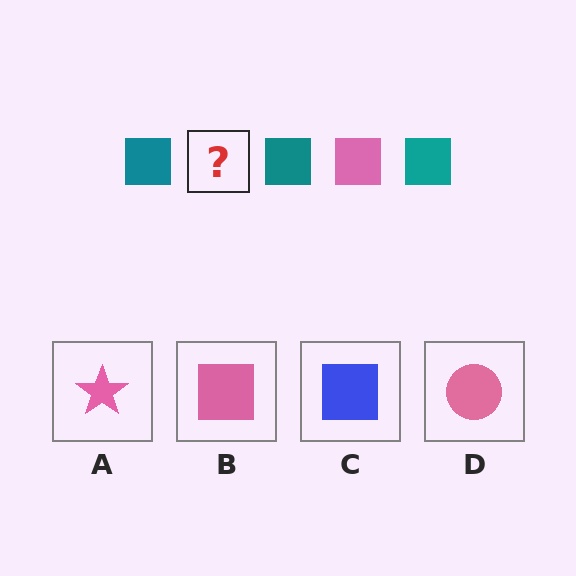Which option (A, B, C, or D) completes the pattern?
B.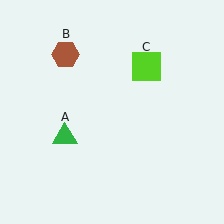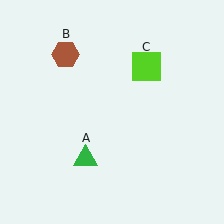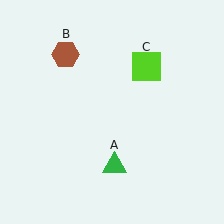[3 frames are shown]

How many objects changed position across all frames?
1 object changed position: green triangle (object A).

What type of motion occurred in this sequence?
The green triangle (object A) rotated counterclockwise around the center of the scene.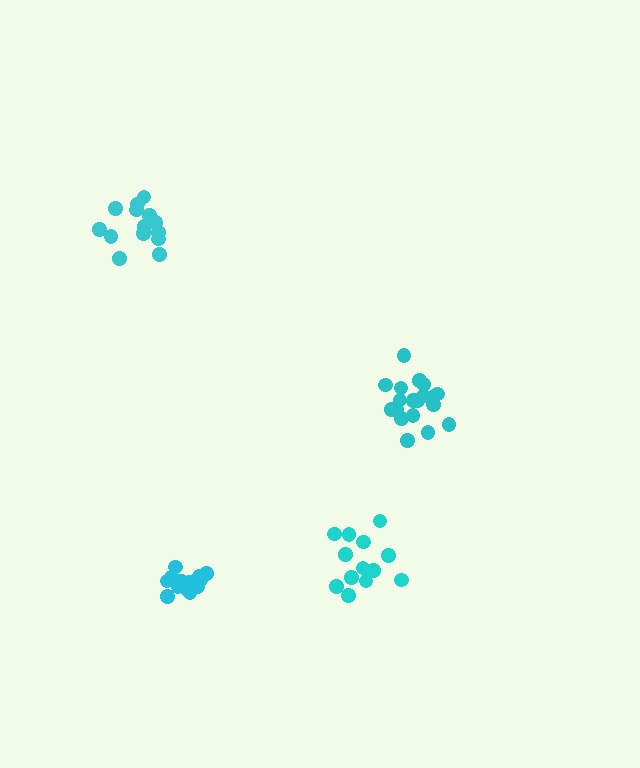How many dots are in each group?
Group 1: 19 dots, Group 2: 16 dots, Group 3: 14 dots, Group 4: 13 dots (62 total).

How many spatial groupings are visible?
There are 4 spatial groupings.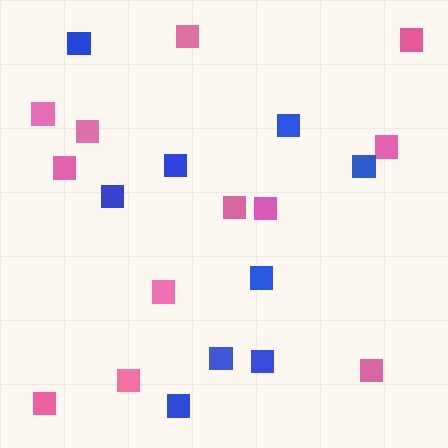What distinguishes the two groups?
There are 2 groups: one group of pink squares (12) and one group of blue squares (9).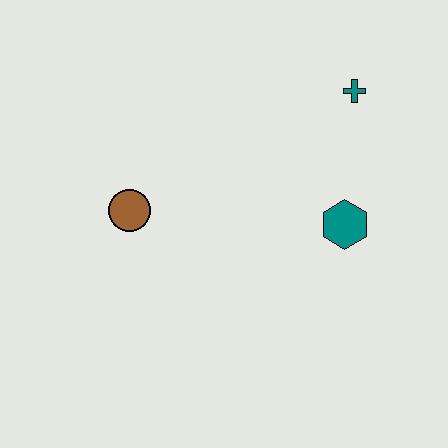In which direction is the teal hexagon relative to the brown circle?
The teal hexagon is to the right of the brown circle.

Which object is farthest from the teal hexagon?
The brown circle is farthest from the teal hexagon.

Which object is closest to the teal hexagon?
The teal cross is closest to the teal hexagon.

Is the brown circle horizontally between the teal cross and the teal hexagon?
No